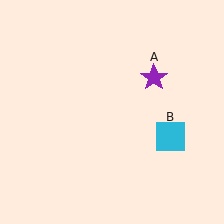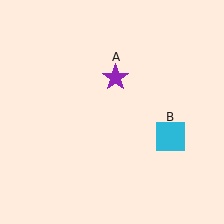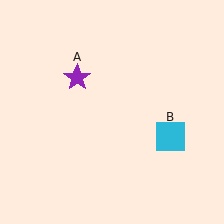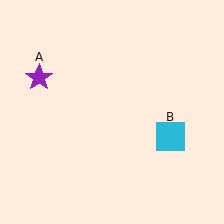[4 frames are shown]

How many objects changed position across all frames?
1 object changed position: purple star (object A).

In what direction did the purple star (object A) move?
The purple star (object A) moved left.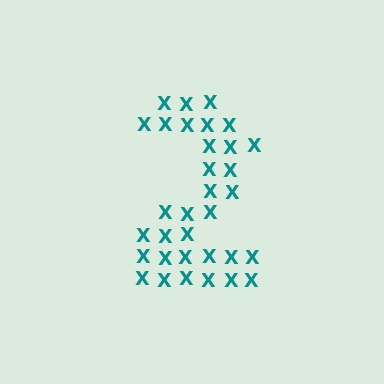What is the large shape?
The large shape is the digit 2.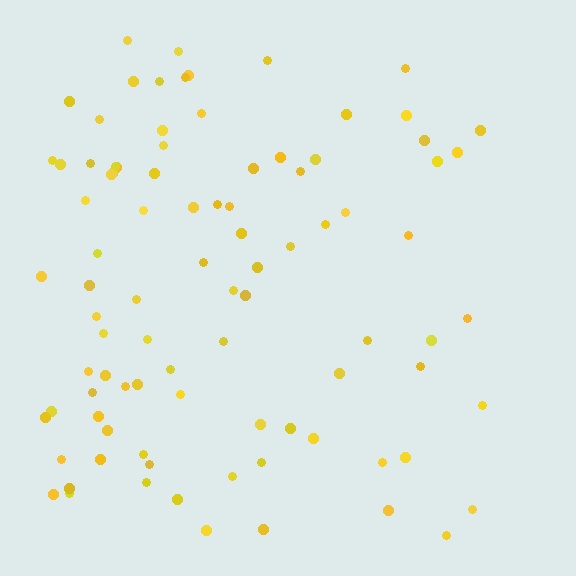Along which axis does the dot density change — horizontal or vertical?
Horizontal.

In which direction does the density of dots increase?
From right to left, with the left side densest.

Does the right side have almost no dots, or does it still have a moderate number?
Still a moderate number, just noticeably fewer than the left.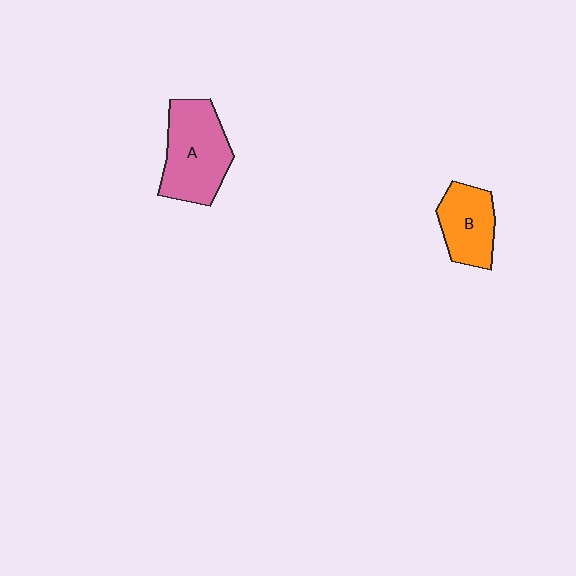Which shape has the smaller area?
Shape B (orange).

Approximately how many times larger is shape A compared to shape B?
Approximately 1.5 times.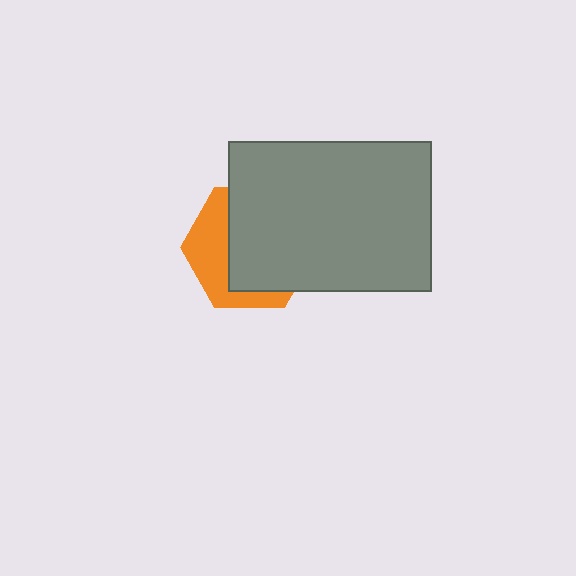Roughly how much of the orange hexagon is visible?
A small part of it is visible (roughly 37%).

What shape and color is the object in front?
The object in front is a gray rectangle.